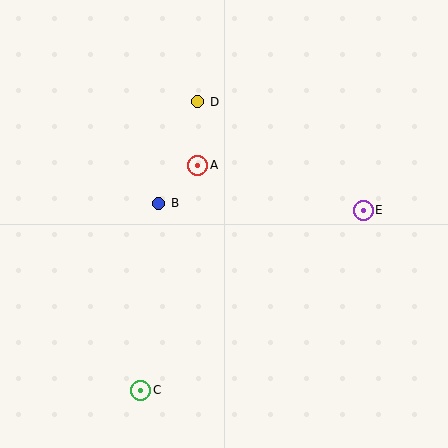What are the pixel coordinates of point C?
Point C is at (141, 390).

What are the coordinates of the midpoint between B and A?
The midpoint between B and A is at (178, 184).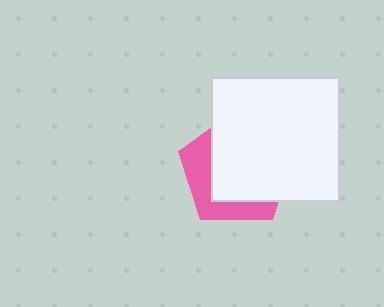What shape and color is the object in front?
The object in front is a white rectangle.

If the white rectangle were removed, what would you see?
You would see the complete pink pentagon.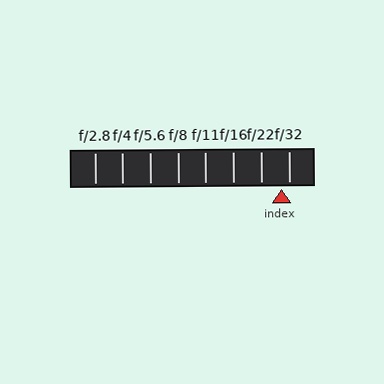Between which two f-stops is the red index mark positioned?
The index mark is between f/22 and f/32.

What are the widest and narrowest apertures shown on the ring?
The widest aperture shown is f/2.8 and the narrowest is f/32.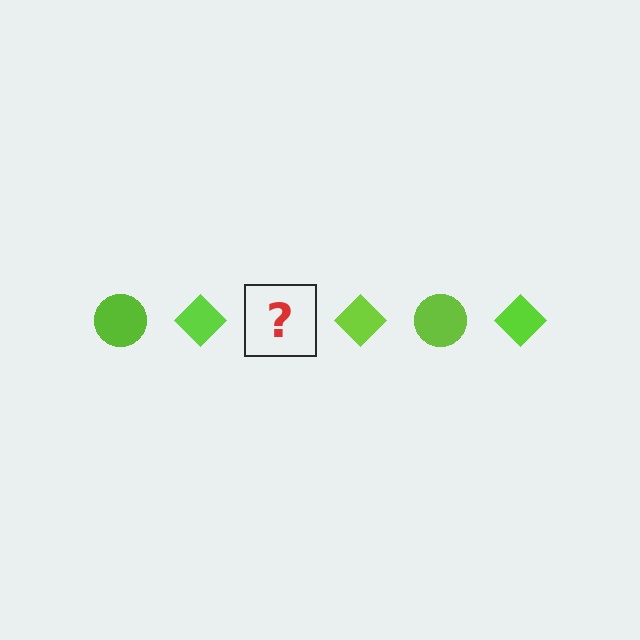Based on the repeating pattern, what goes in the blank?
The blank should be a lime circle.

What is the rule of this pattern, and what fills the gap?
The rule is that the pattern cycles through circle, diamond shapes in lime. The gap should be filled with a lime circle.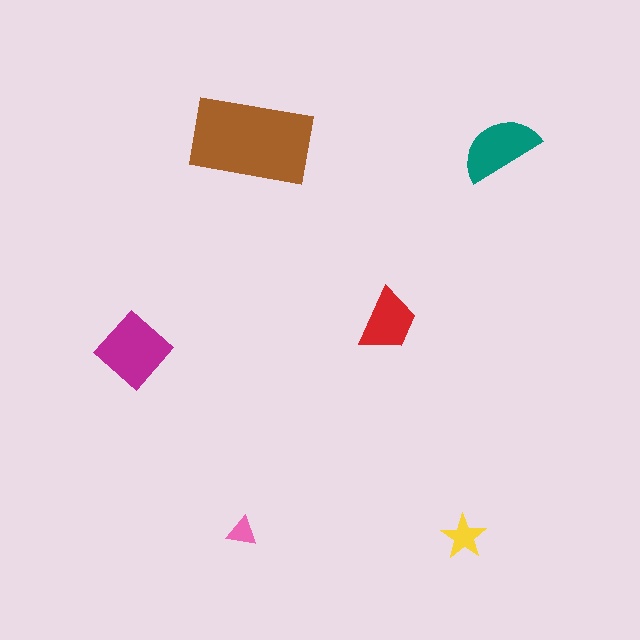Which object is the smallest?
The pink triangle.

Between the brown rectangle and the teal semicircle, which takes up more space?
The brown rectangle.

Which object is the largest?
The brown rectangle.